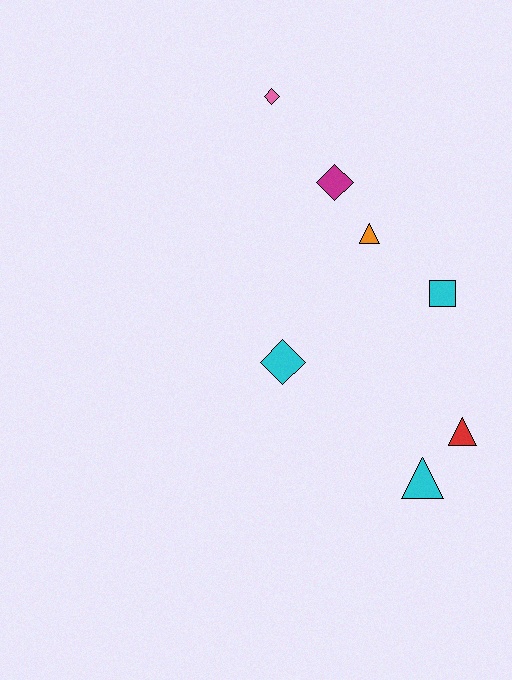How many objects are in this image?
There are 7 objects.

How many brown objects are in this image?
There are no brown objects.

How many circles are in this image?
There are no circles.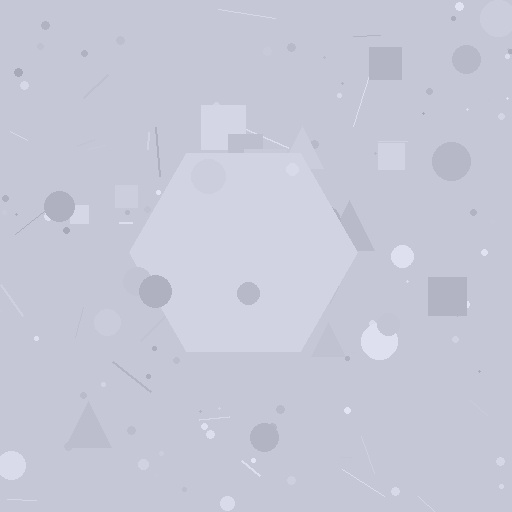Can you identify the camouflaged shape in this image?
The camouflaged shape is a hexagon.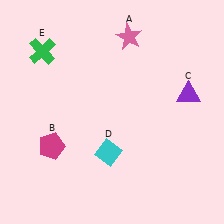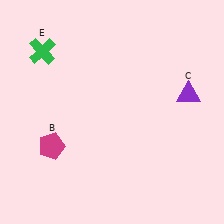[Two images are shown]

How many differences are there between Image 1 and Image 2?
There are 2 differences between the two images.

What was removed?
The cyan diamond (D), the pink star (A) were removed in Image 2.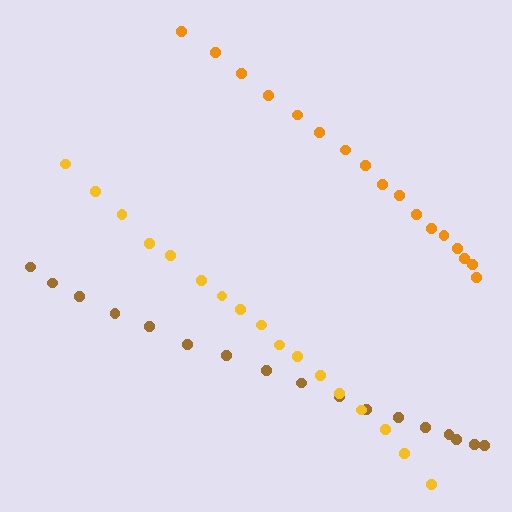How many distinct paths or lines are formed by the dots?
There are 3 distinct paths.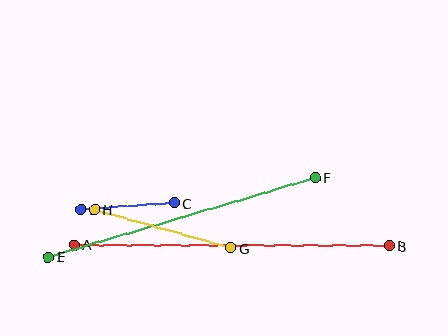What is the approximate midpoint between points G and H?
The midpoint is at approximately (163, 229) pixels.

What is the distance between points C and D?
The distance is approximately 93 pixels.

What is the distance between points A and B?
The distance is approximately 315 pixels.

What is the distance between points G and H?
The distance is approximately 142 pixels.